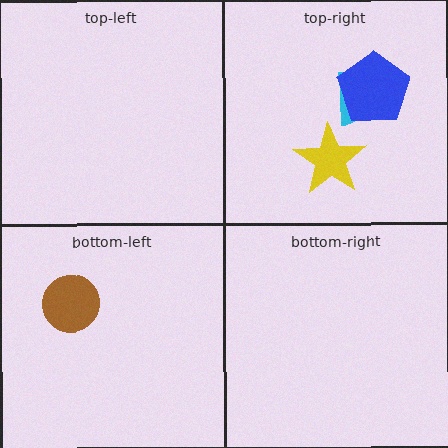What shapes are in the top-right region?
The cyan semicircle, the blue pentagon, the yellow star.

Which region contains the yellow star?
The top-right region.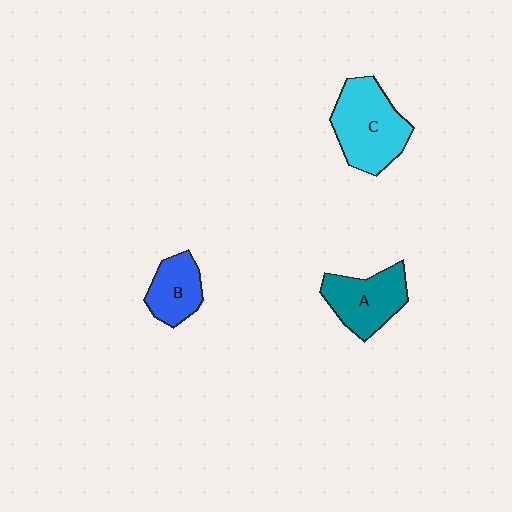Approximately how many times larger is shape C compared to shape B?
Approximately 1.7 times.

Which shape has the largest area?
Shape C (cyan).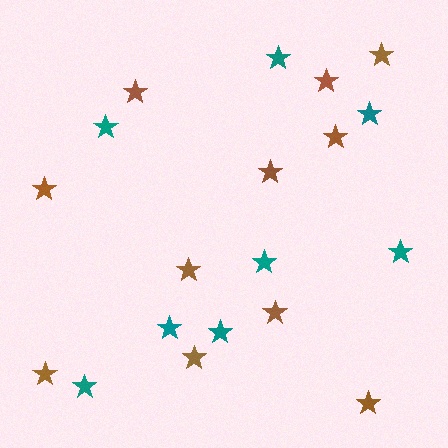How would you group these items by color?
There are 2 groups: one group of teal stars (8) and one group of brown stars (11).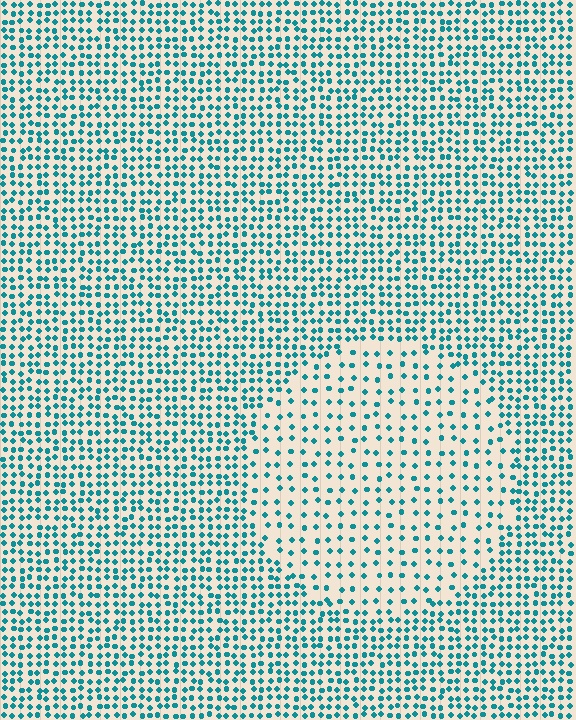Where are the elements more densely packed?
The elements are more densely packed outside the circle boundary.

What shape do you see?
I see a circle.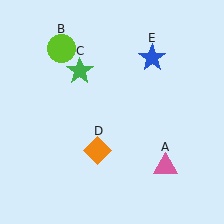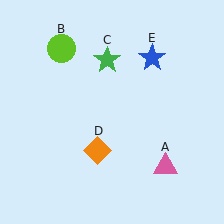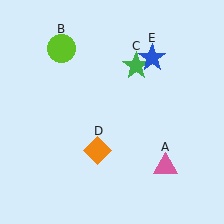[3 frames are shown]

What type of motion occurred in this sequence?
The green star (object C) rotated clockwise around the center of the scene.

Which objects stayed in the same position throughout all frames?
Pink triangle (object A) and lime circle (object B) and orange diamond (object D) and blue star (object E) remained stationary.